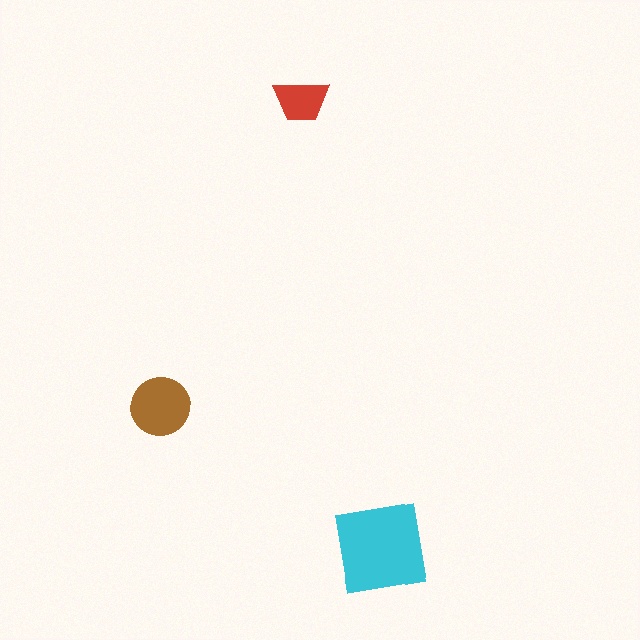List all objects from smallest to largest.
The red trapezoid, the brown circle, the cyan square.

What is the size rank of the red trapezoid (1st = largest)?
3rd.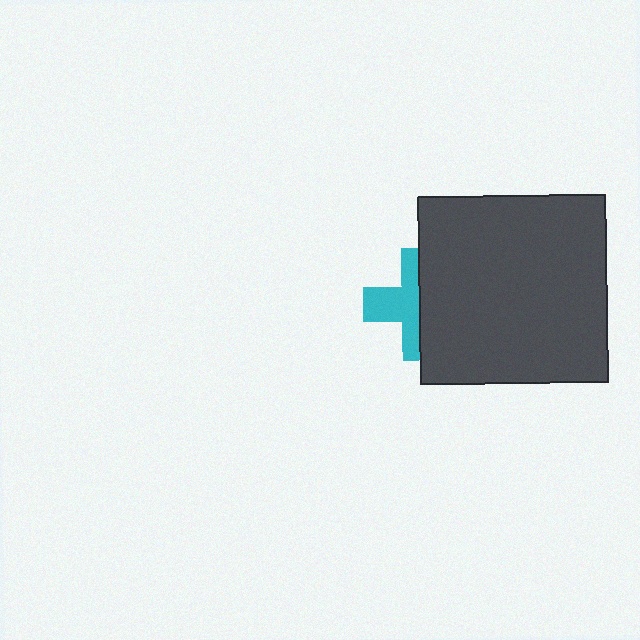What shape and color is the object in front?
The object in front is a dark gray square.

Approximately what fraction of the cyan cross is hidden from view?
Roughly 50% of the cyan cross is hidden behind the dark gray square.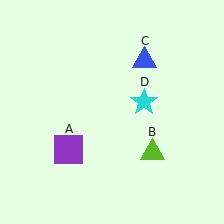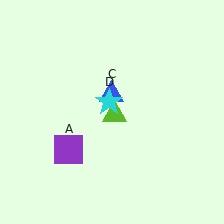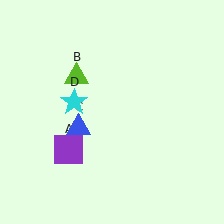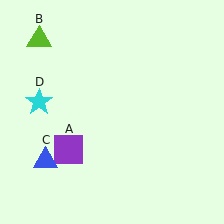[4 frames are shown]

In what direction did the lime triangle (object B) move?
The lime triangle (object B) moved up and to the left.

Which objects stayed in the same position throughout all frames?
Purple square (object A) remained stationary.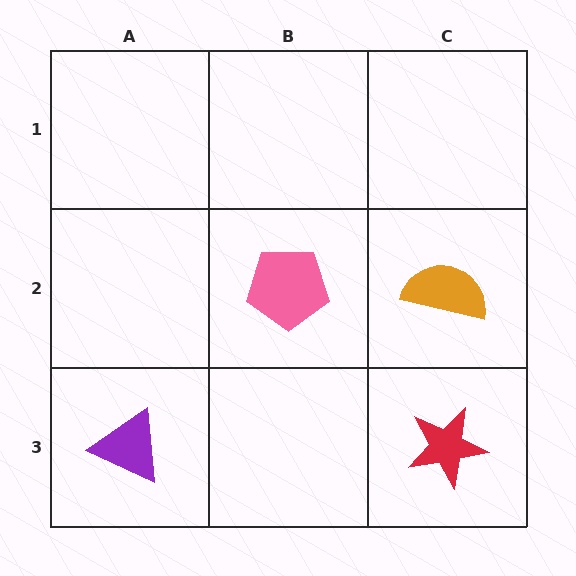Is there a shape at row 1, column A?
No, that cell is empty.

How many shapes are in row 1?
0 shapes.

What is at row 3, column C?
A red star.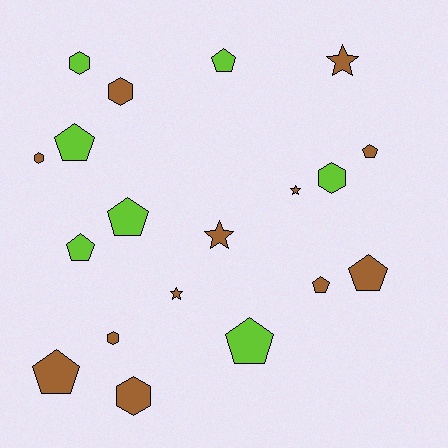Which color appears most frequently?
Brown, with 12 objects.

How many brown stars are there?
There are 4 brown stars.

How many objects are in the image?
There are 19 objects.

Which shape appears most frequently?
Pentagon, with 9 objects.